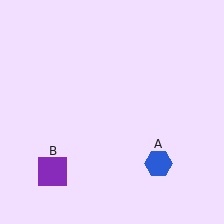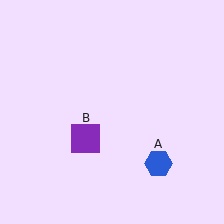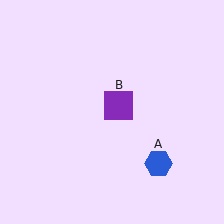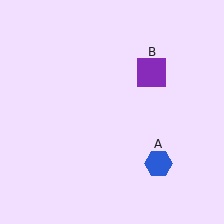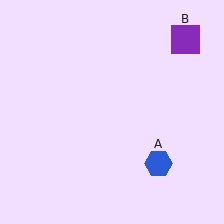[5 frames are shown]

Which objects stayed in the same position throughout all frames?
Blue hexagon (object A) remained stationary.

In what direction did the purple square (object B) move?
The purple square (object B) moved up and to the right.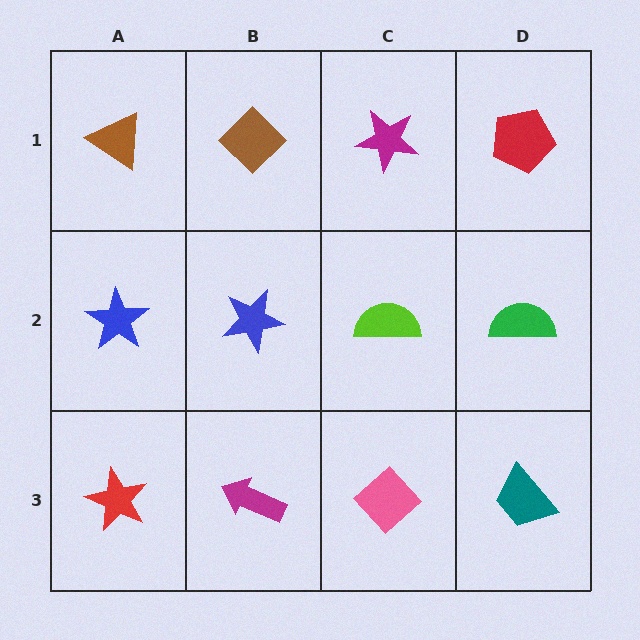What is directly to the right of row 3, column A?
A magenta arrow.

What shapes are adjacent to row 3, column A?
A blue star (row 2, column A), a magenta arrow (row 3, column B).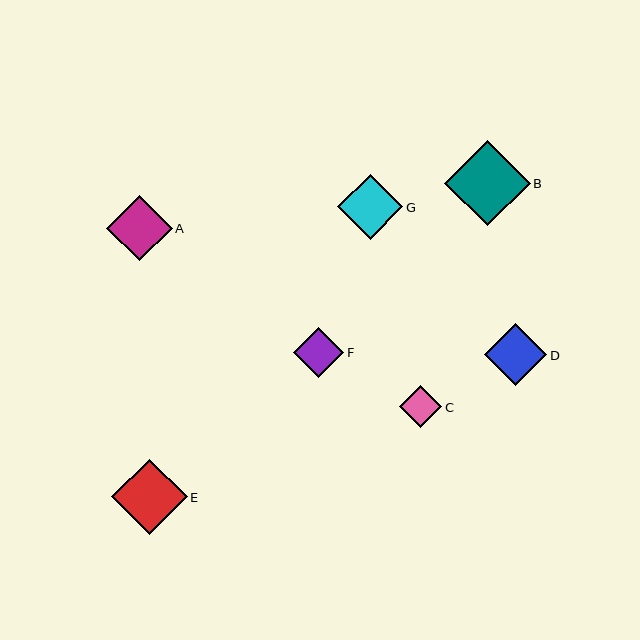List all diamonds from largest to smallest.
From largest to smallest: B, E, A, G, D, F, C.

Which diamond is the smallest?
Diamond C is the smallest with a size of approximately 42 pixels.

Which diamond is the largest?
Diamond B is the largest with a size of approximately 86 pixels.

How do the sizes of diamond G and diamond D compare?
Diamond G and diamond D are approximately the same size.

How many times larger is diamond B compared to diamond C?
Diamond B is approximately 2.0 times the size of diamond C.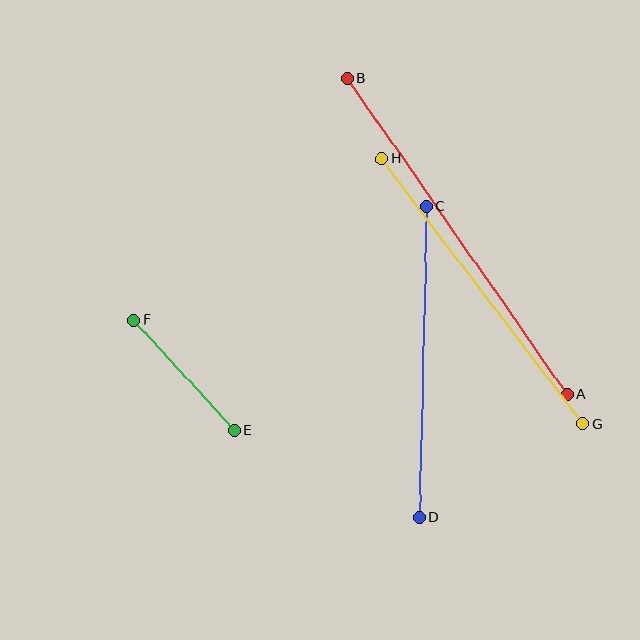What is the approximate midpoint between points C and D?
The midpoint is at approximately (423, 362) pixels.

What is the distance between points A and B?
The distance is approximately 385 pixels.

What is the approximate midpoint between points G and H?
The midpoint is at approximately (482, 291) pixels.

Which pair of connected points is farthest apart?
Points A and B are farthest apart.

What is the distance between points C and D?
The distance is approximately 311 pixels.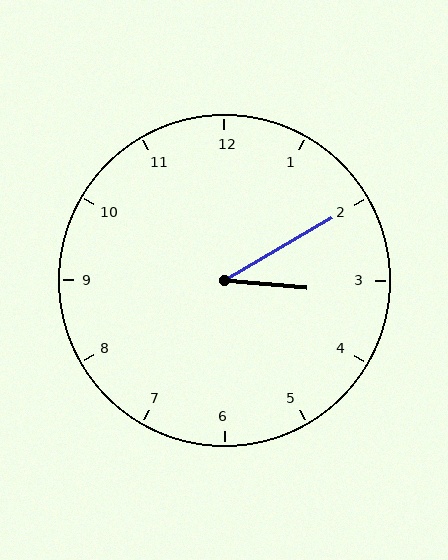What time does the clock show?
3:10.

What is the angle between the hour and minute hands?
Approximately 35 degrees.